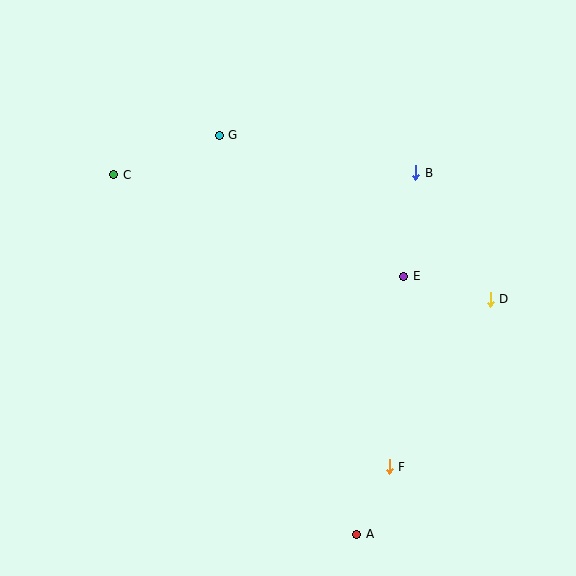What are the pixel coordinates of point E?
Point E is at (404, 276).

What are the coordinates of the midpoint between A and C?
The midpoint between A and C is at (235, 354).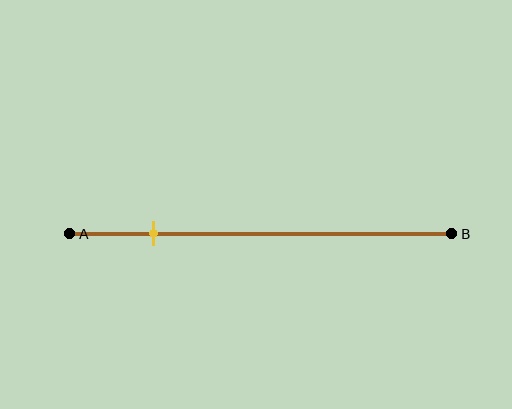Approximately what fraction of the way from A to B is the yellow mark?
The yellow mark is approximately 20% of the way from A to B.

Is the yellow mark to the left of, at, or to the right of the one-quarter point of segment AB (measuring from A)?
The yellow mark is to the left of the one-quarter point of segment AB.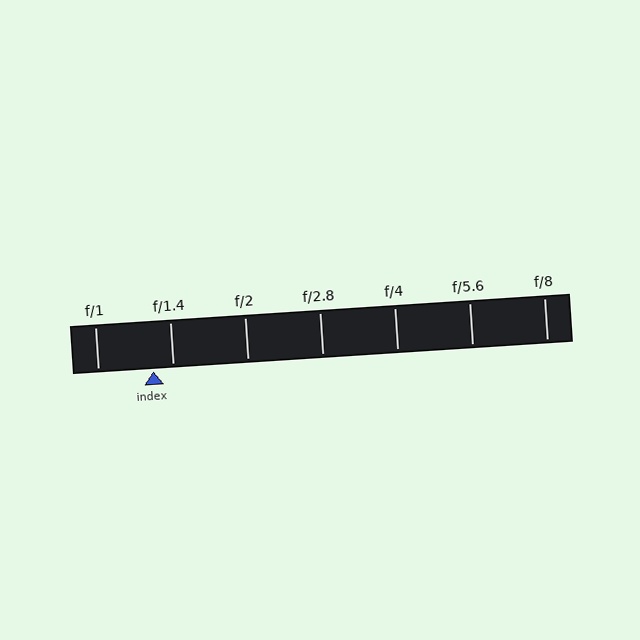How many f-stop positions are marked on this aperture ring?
There are 7 f-stop positions marked.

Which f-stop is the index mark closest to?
The index mark is closest to f/1.4.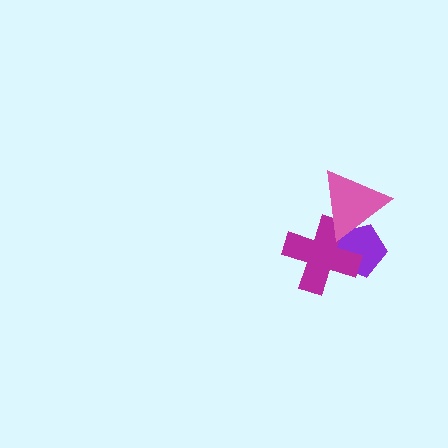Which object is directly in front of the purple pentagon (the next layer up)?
The magenta cross is directly in front of the purple pentagon.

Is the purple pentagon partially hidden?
Yes, it is partially covered by another shape.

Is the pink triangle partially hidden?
No, no other shape covers it.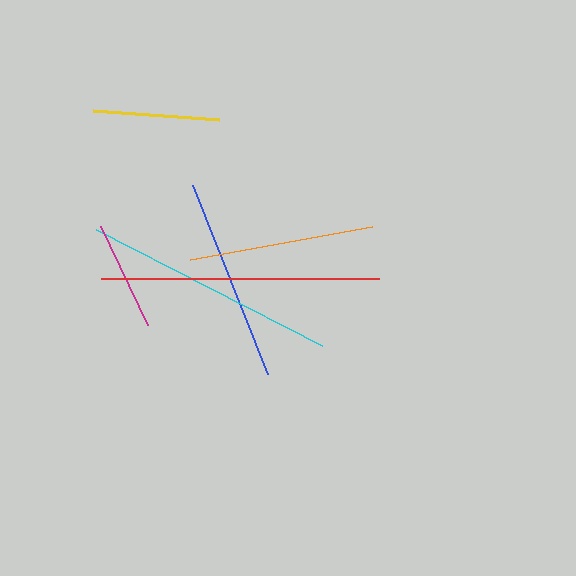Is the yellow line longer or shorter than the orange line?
The orange line is longer than the yellow line.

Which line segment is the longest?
The red line is the longest at approximately 277 pixels.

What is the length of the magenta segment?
The magenta segment is approximately 109 pixels long.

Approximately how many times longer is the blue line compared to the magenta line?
The blue line is approximately 1.9 times the length of the magenta line.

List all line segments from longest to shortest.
From longest to shortest: red, cyan, blue, orange, yellow, magenta.